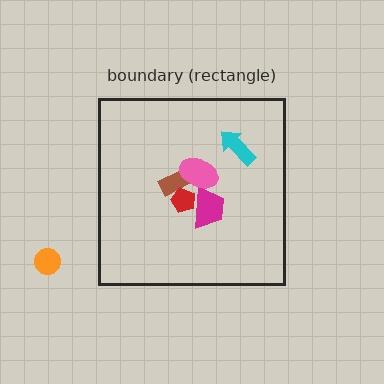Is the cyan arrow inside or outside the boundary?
Inside.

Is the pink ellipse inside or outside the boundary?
Inside.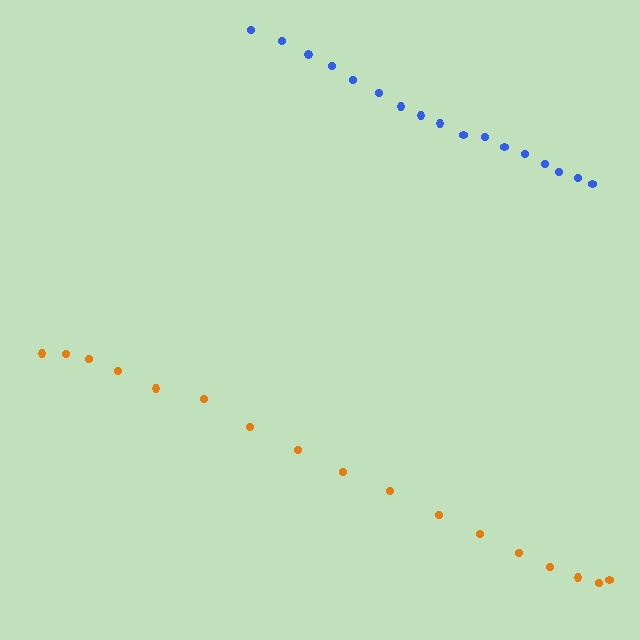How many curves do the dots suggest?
There are 2 distinct paths.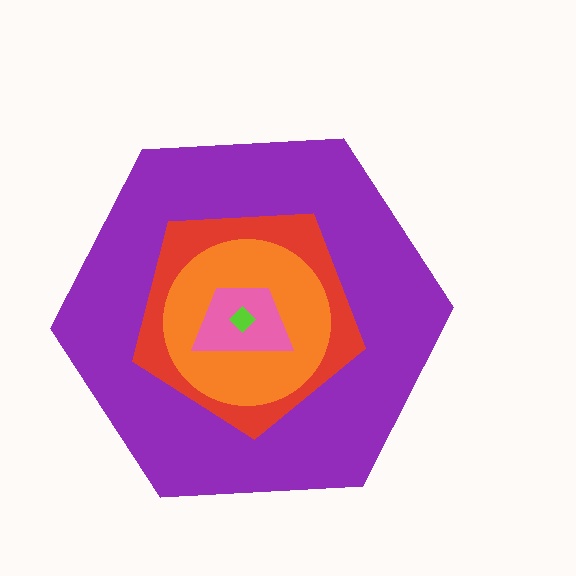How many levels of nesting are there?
5.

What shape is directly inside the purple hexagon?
The red pentagon.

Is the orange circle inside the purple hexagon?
Yes.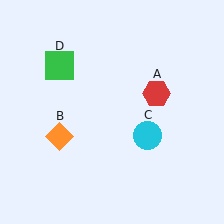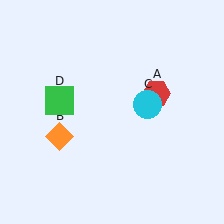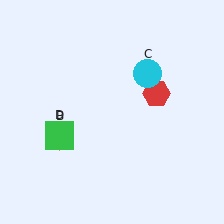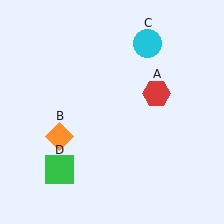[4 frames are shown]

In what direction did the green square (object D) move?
The green square (object D) moved down.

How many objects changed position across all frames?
2 objects changed position: cyan circle (object C), green square (object D).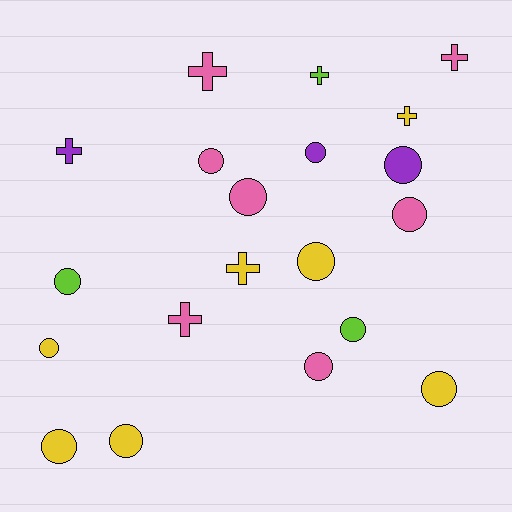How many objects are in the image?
There are 20 objects.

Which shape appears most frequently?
Circle, with 13 objects.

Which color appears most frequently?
Yellow, with 7 objects.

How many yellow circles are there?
There are 5 yellow circles.